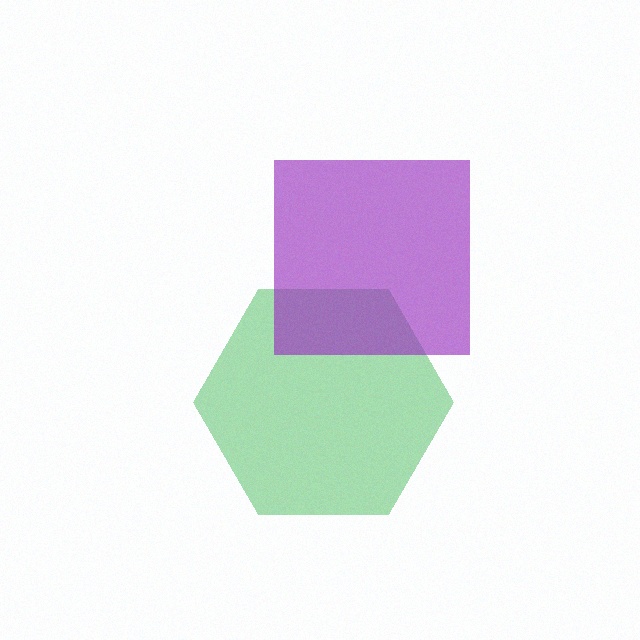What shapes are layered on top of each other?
The layered shapes are: a green hexagon, a purple square.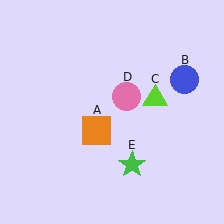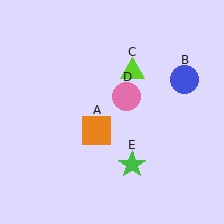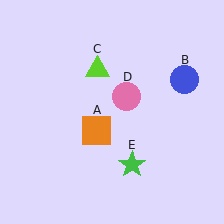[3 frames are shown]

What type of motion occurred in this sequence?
The lime triangle (object C) rotated counterclockwise around the center of the scene.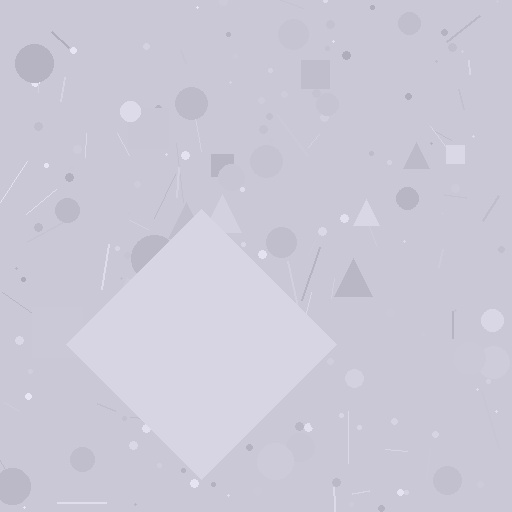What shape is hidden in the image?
A diamond is hidden in the image.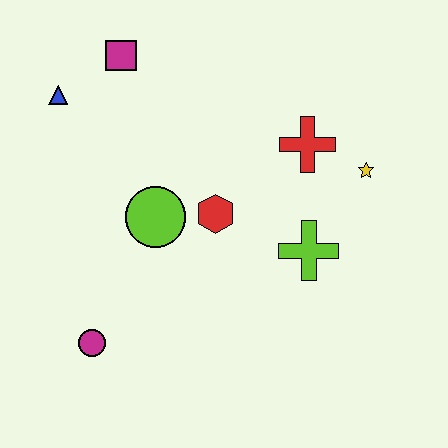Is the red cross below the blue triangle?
Yes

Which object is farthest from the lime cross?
The blue triangle is farthest from the lime cross.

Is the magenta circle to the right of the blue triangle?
Yes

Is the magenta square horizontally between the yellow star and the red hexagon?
No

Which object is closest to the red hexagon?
The lime circle is closest to the red hexagon.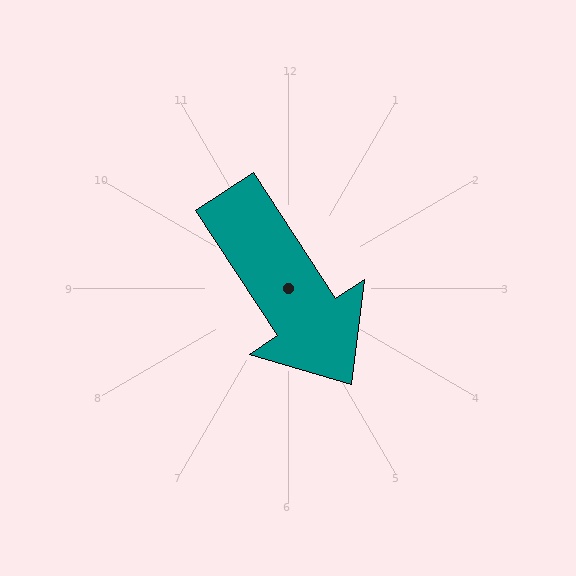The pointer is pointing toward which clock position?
Roughly 5 o'clock.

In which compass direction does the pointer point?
Southeast.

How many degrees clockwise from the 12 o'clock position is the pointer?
Approximately 147 degrees.